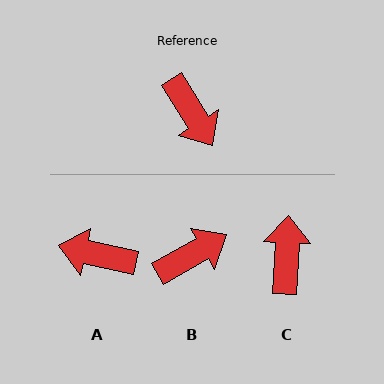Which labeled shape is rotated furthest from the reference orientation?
C, about 145 degrees away.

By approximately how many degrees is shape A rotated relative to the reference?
Approximately 134 degrees clockwise.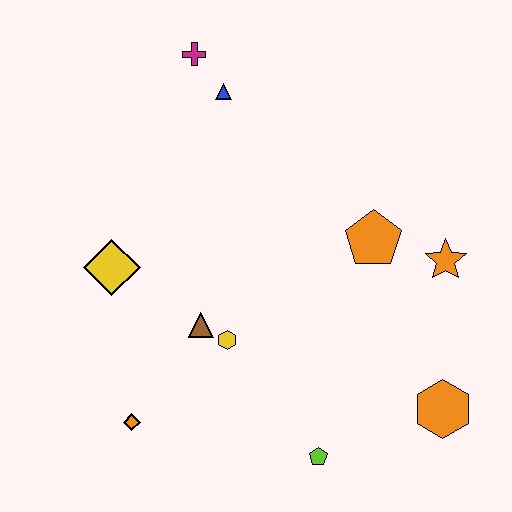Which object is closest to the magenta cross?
The blue triangle is closest to the magenta cross.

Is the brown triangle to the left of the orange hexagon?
Yes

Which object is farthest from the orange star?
The orange diamond is farthest from the orange star.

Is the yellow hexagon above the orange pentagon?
No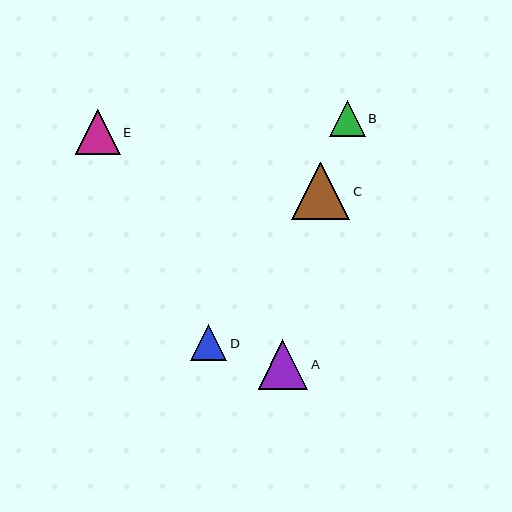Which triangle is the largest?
Triangle C is the largest with a size of approximately 58 pixels.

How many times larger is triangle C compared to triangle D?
Triangle C is approximately 1.6 times the size of triangle D.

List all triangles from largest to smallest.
From largest to smallest: C, A, E, D, B.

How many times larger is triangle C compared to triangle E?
Triangle C is approximately 1.3 times the size of triangle E.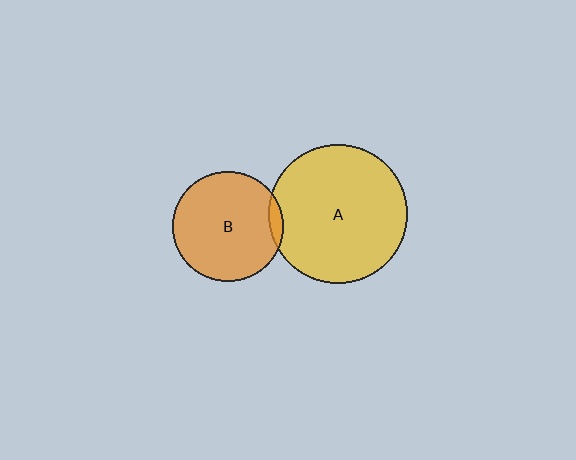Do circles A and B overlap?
Yes.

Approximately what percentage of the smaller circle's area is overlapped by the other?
Approximately 5%.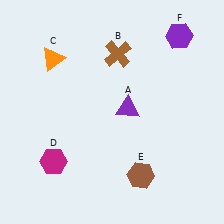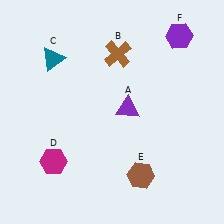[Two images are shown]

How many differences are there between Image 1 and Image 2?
There is 1 difference between the two images.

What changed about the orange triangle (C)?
In Image 1, C is orange. In Image 2, it changed to teal.